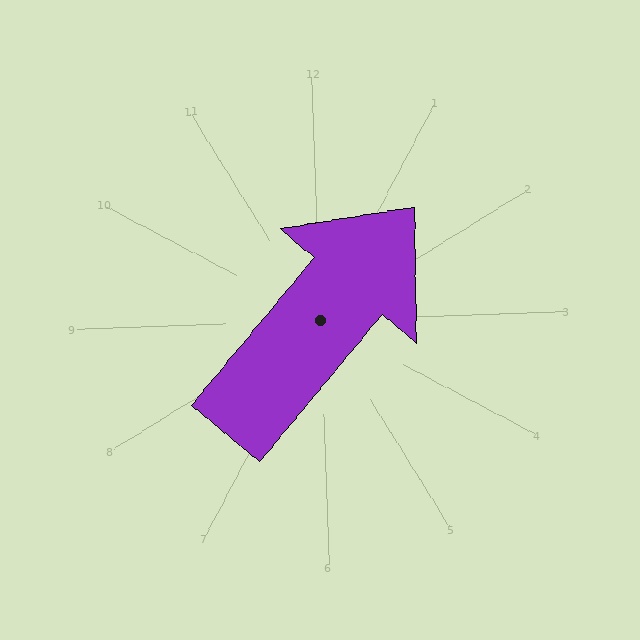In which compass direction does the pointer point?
Northeast.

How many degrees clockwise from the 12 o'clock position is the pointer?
Approximately 42 degrees.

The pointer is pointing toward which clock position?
Roughly 1 o'clock.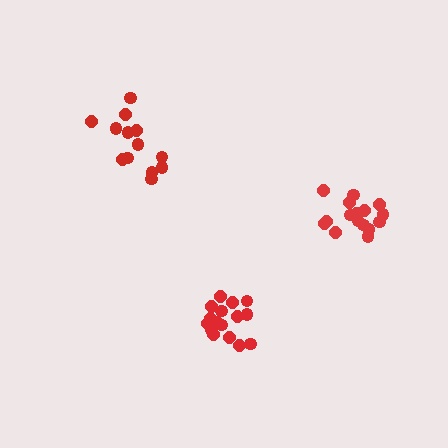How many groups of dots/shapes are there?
There are 3 groups.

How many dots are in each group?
Group 1: 16 dots, Group 2: 18 dots, Group 3: 13 dots (47 total).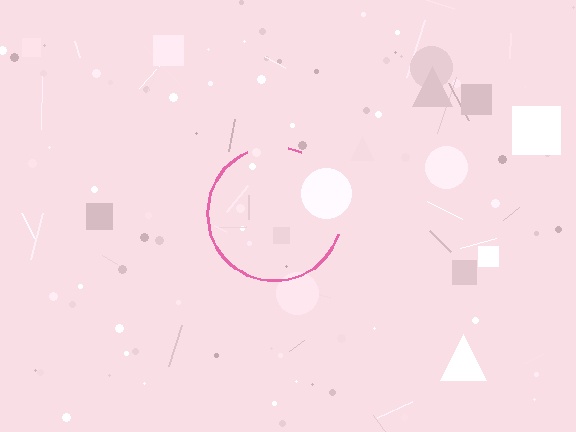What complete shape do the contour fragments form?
The contour fragments form a circle.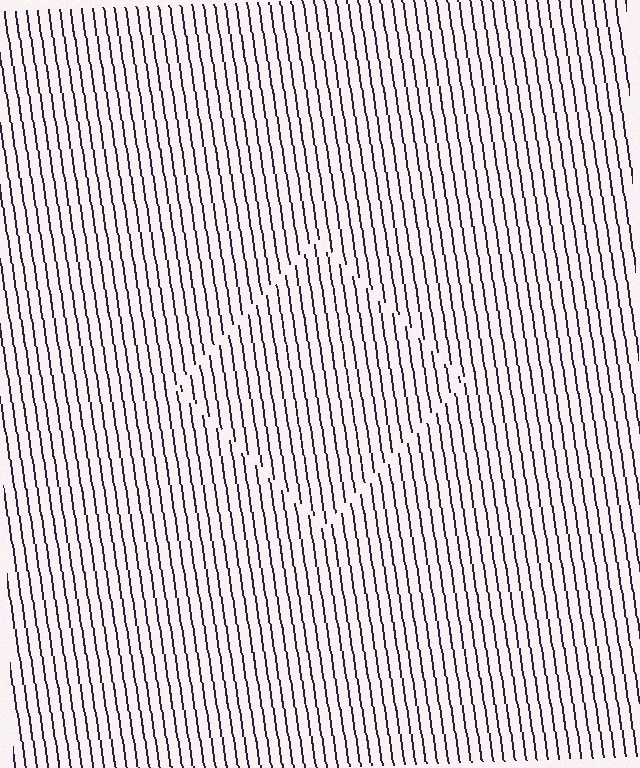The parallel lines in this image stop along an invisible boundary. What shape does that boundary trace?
An illusory square. The interior of the shape contains the same grating, shifted by half a period — the contour is defined by the phase discontinuity where line-ends from the inner and outer gratings abut.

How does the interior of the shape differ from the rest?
The interior of the shape contains the same grating, shifted by half a period — the contour is defined by the phase discontinuity where line-ends from the inner and outer gratings abut.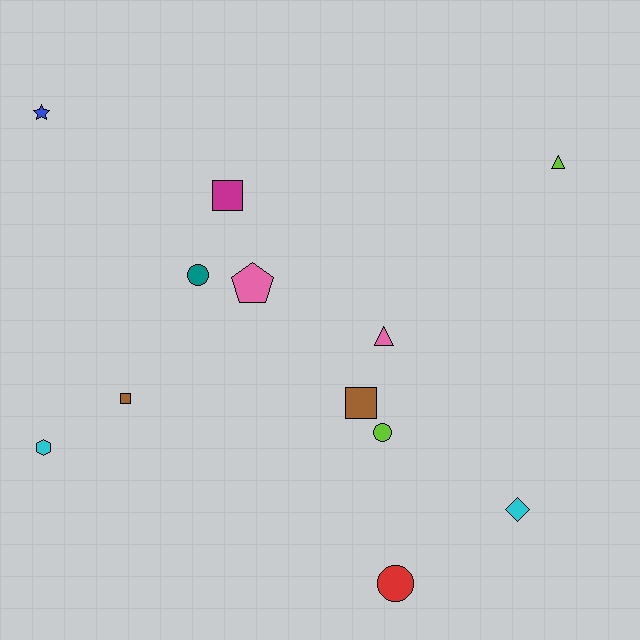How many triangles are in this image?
There are 2 triangles.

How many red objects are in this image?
There is 1 red object.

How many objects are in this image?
There are 12 objects.